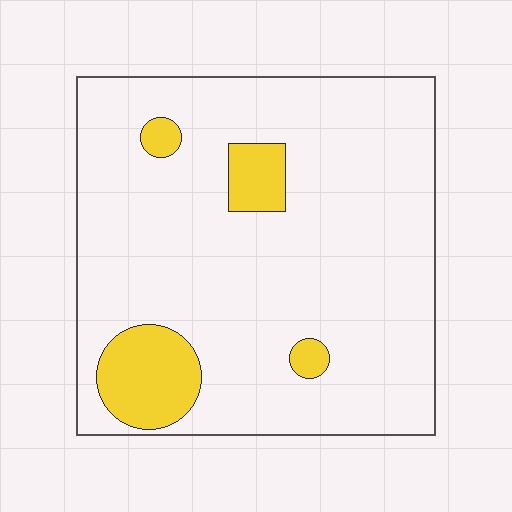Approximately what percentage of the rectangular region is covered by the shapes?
Approximately 10%.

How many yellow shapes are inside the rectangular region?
4.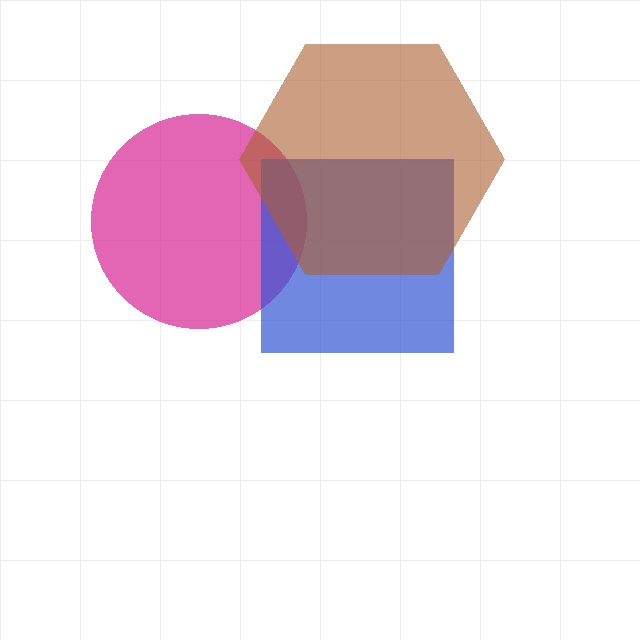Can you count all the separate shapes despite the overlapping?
Yes, there are 3 separate shapes.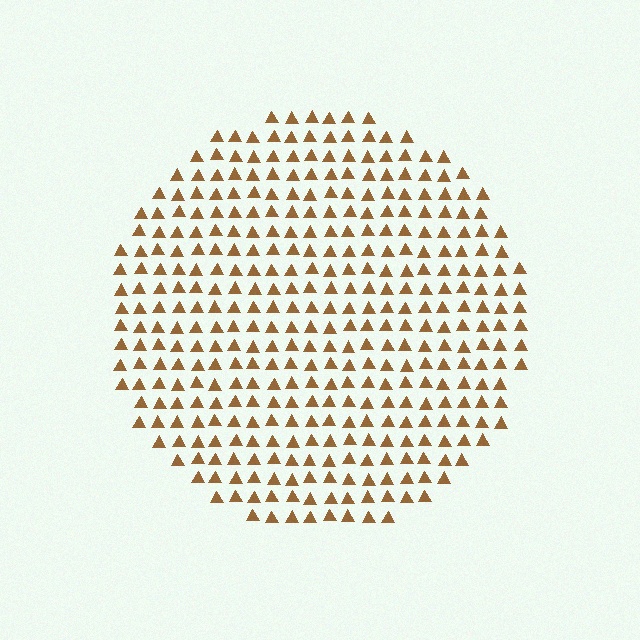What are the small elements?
The small elements are triangles.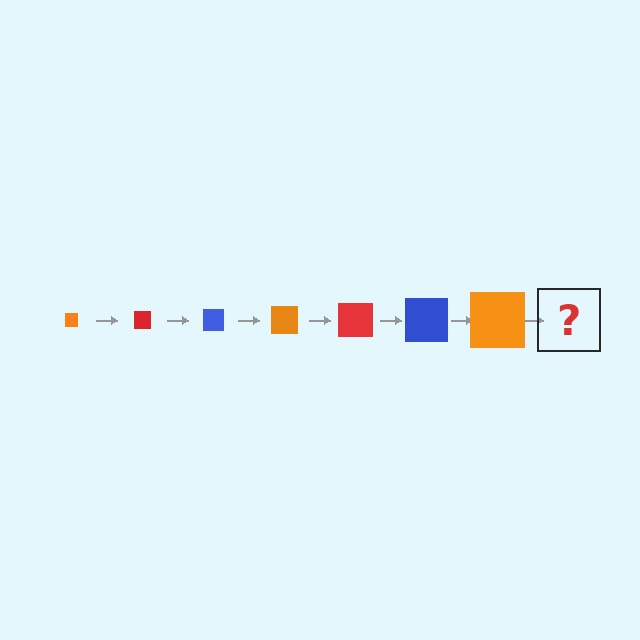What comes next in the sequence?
The next element should be a red square, larger than the previous one.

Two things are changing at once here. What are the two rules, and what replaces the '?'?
The two rules are that the square grows larger each step and the color cycles through orange, red, and blue. The '?' should be a red square, larger than the previous one.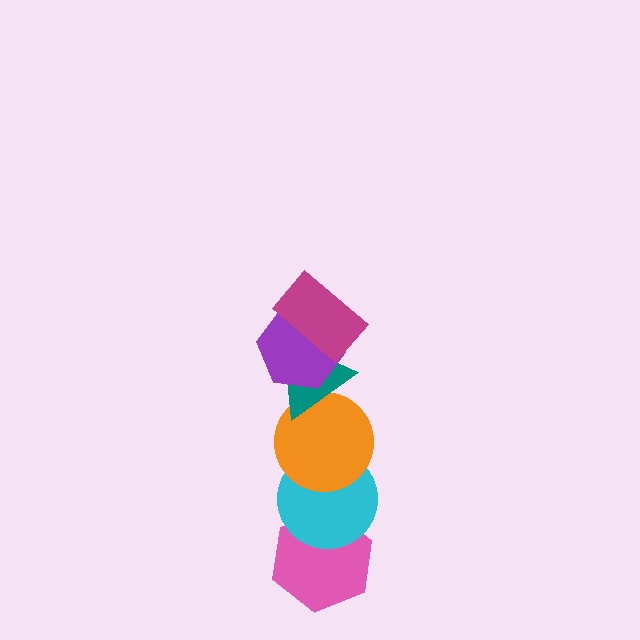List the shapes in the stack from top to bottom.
From top to bottom: the magenta rectangle, the purple hexagon, the teal triangle, the orange circle, the cyan circle, the pink hexagon.